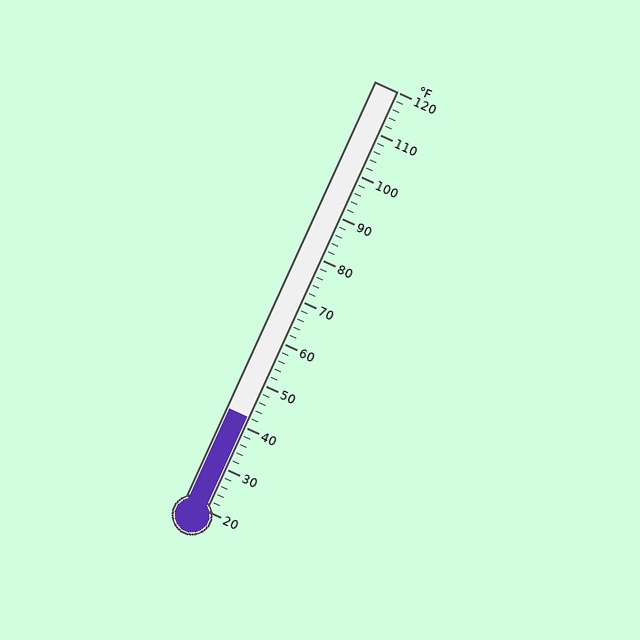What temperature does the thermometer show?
The thermometer shows approximately 42°F.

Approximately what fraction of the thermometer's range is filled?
The thermometer is filled to approximately 20% of its range.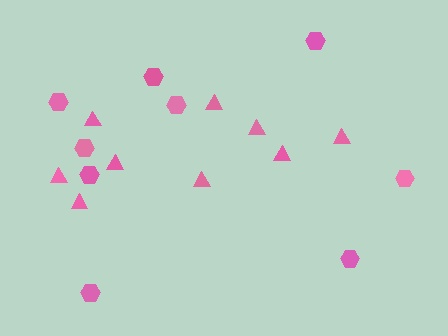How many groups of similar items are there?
There are 2 groups: one group of triangles (9) and one group of hexagons (9).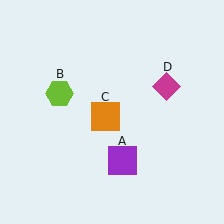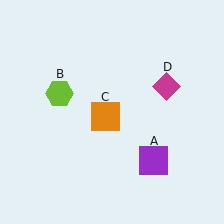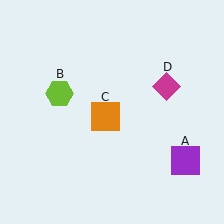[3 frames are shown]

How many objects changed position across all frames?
1 object changed position: purple square (object A).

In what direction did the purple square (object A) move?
The purple square (object A) moved right.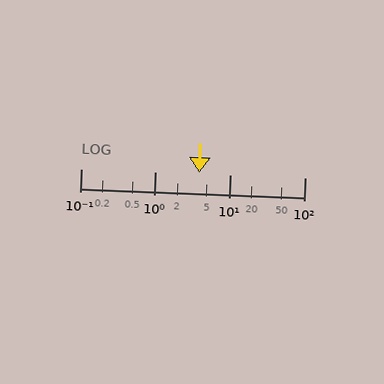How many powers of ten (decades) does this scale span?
The scale spans 3 decades, from 0.1 to 100.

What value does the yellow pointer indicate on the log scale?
The pointer indicates approximately 3.9.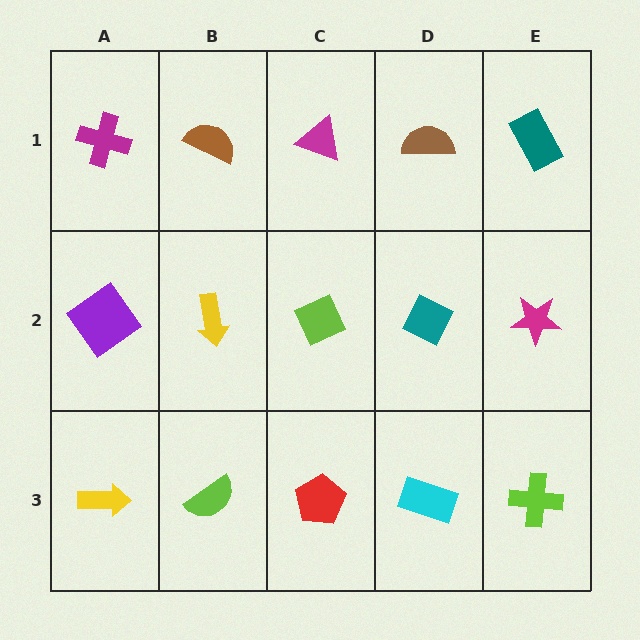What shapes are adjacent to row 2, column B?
A brown semicircle (row 1, column B), a lime semicircle (row 3, column B), a purple diamond (row 2, column A), a lime diamond (row 2, column C).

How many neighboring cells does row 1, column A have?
2.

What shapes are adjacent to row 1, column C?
A lime diamond (row 2, column C), a brown semicircle (row 1, column B), a brown semicircle (row 1, column D).